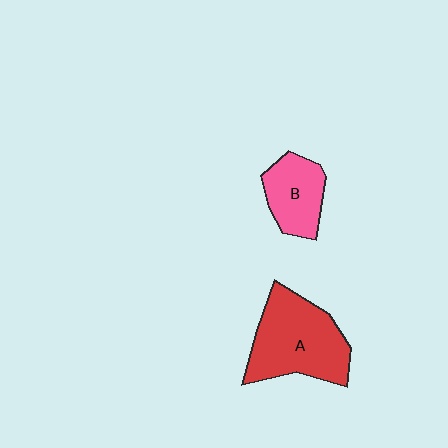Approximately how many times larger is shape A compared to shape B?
Approximately 1.8 times.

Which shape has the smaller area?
Shape B (pink).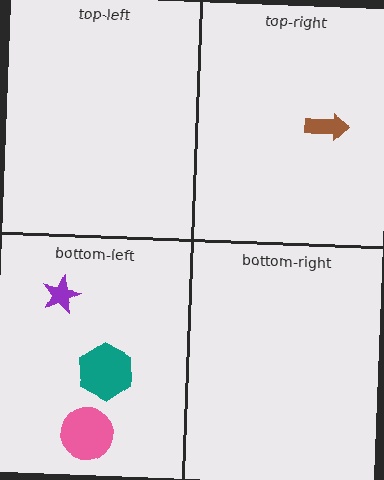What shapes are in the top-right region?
The brown arrow.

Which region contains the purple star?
The bottom-left region.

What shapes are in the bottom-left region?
The teal hexagon, the purple star, the pink circle.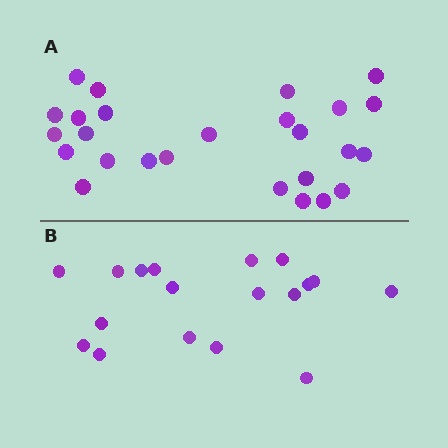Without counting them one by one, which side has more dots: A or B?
Region A (the top region) has more dots.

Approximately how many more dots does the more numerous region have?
Region A has roughly 8 or so more dots than region B.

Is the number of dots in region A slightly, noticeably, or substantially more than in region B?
Region A has noticeably more, but not dramatically so. The ratio is roughly 1.4 to 1.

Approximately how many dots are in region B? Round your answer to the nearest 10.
About 20 dots. (The exact count is 18, which rounds to 20.)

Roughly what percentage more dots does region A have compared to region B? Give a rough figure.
About 45% more.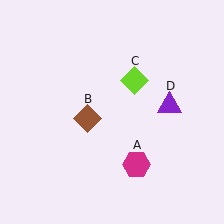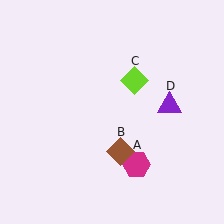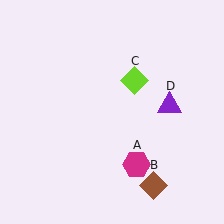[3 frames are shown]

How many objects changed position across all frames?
1 object changed position: brown diamond (object B).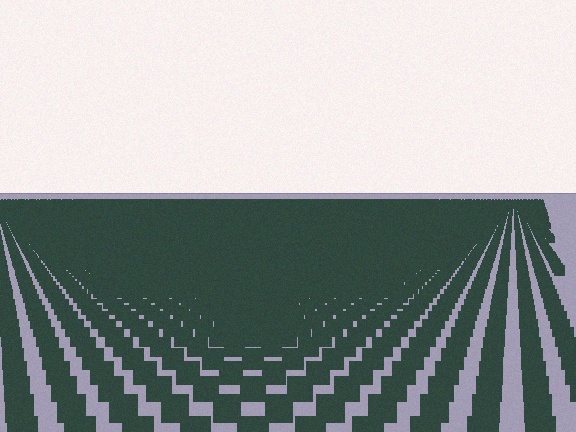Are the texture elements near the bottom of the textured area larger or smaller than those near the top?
Larger. Near the bottom, elements are closer to the viewer and appear at a bigger on-screen size.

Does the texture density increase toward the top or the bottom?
Density increases toward the top.